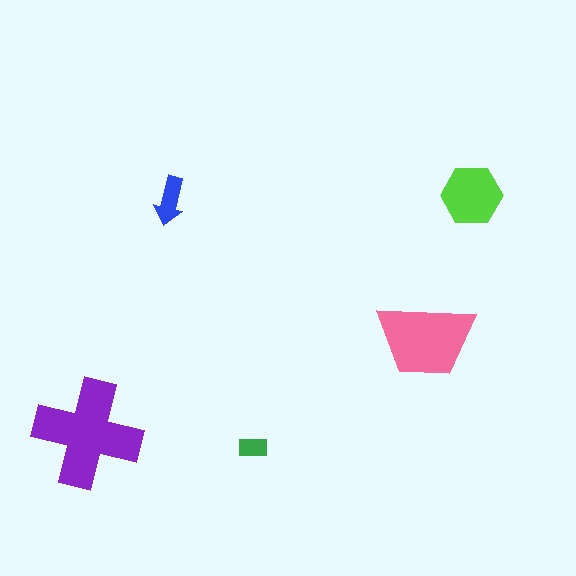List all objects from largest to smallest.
The purple cross, the pink trapezoid, the lime hexagon, the blue arrow, the green rectangle.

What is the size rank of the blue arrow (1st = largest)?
4th.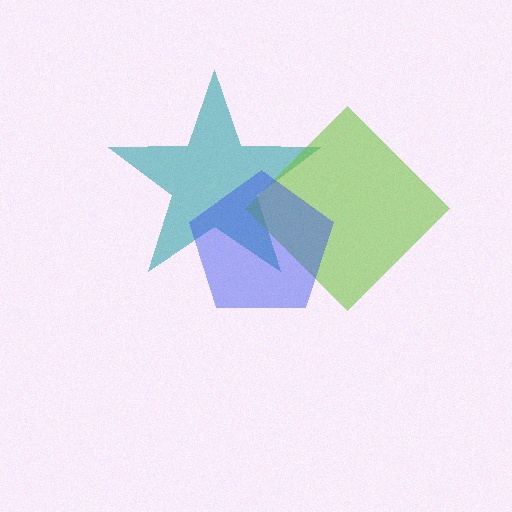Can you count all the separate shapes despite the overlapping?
Yes, there are 3 separate shapes.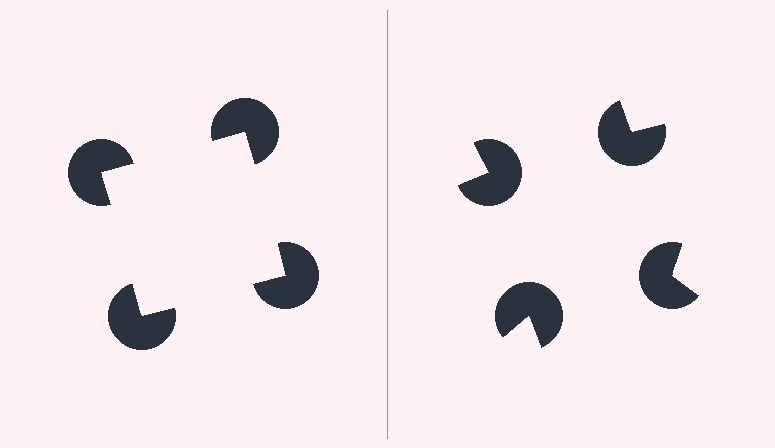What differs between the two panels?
The pac-man discs are positioned identically on both sides; only the wedge orientations differ. On the left they align to a square; on the right they are misaligned.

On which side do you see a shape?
An illusory square appears on the left side. On the right side the wedge cuts are rotated, so no coherent shape forms.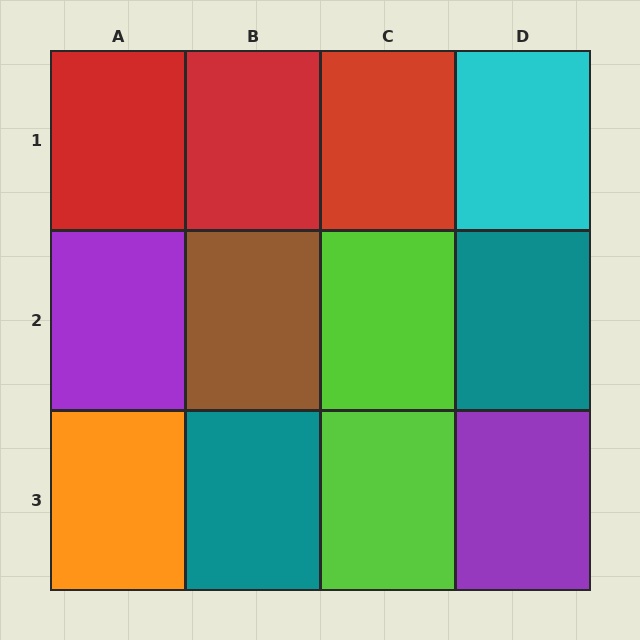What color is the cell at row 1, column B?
Red.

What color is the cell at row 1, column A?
Red.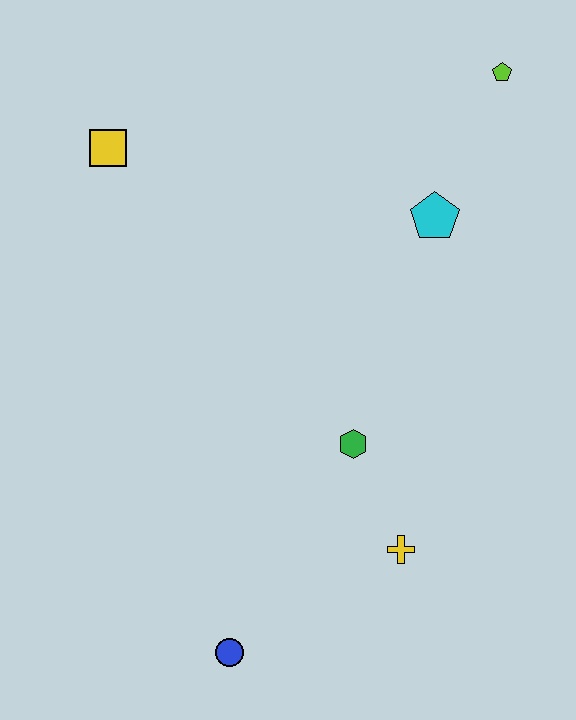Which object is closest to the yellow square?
The cyan pentagon is closest to the yellow square.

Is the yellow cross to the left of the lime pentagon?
Yes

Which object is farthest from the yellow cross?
The yellow square is farthest from the yellow cross.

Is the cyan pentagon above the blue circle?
Yes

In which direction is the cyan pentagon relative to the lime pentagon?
The cyan pentagon is below the lime pentagon.